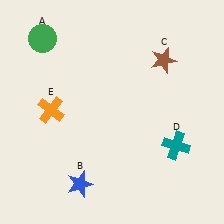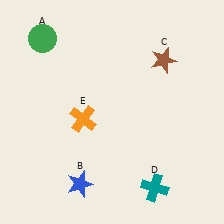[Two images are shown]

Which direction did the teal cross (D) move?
The teal cross (D) moved down.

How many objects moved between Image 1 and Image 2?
2 objects moved between the two images.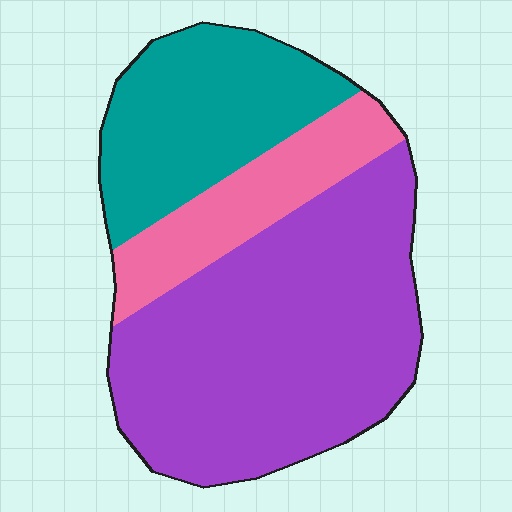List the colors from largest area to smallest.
From largest to smallest: purple, teal, pink.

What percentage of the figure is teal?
Teal covers 27% of the figure.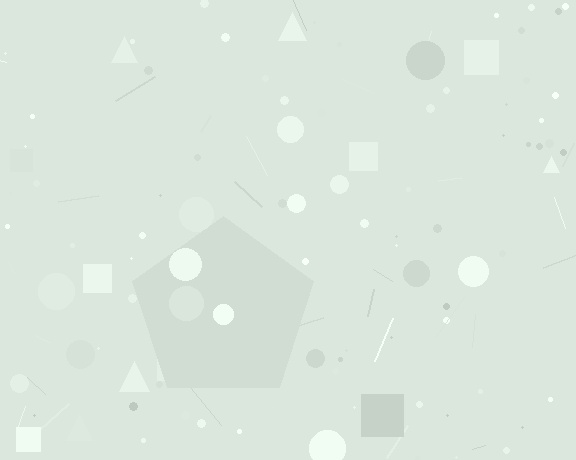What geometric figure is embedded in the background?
A pentagon is embedded in the background.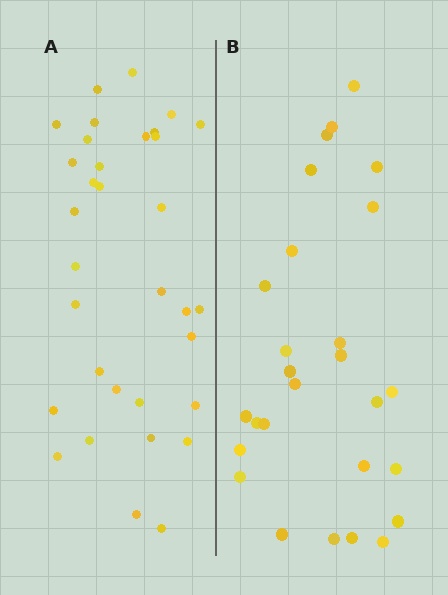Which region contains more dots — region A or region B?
Region A (the left region) has more dots.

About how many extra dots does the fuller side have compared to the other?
Region A has about 6 more dots than region B.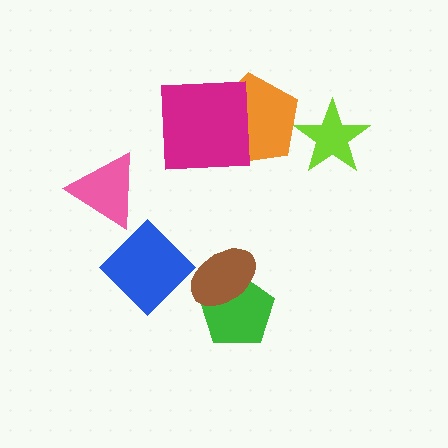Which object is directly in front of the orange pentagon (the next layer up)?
The magenta square is directly in front of the orange pentagon.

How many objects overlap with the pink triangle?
0 objects overlap with the pink triangle.